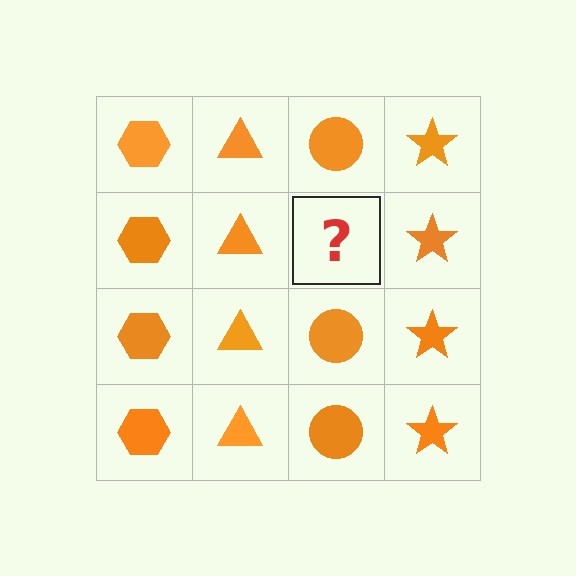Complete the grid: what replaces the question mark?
The question mark should be replaced with an orange circle.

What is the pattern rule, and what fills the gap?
The rule is that each column has a consistent shape. The gap should be filled with an orange circle.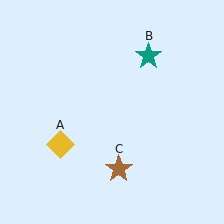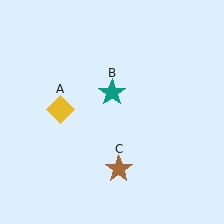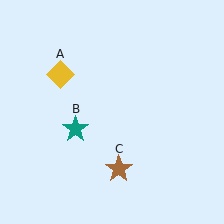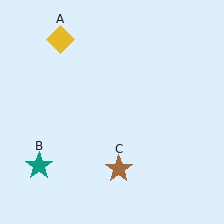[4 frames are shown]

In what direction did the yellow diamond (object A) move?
The yellow diamond (object A) moved up.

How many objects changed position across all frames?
2 objects changed position: yellow diamond (object A), teal star (object B).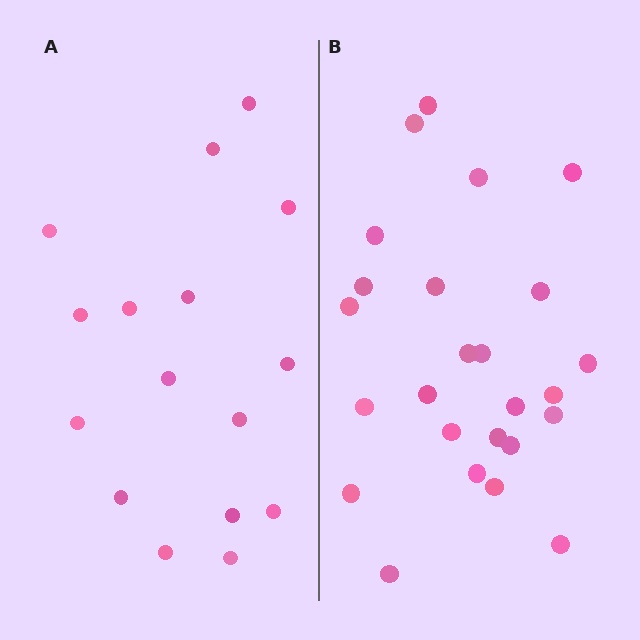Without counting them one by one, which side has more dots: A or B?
Region B (the right region) has more dots.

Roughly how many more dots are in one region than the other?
Region B has roughly 8 or so more dots than region A.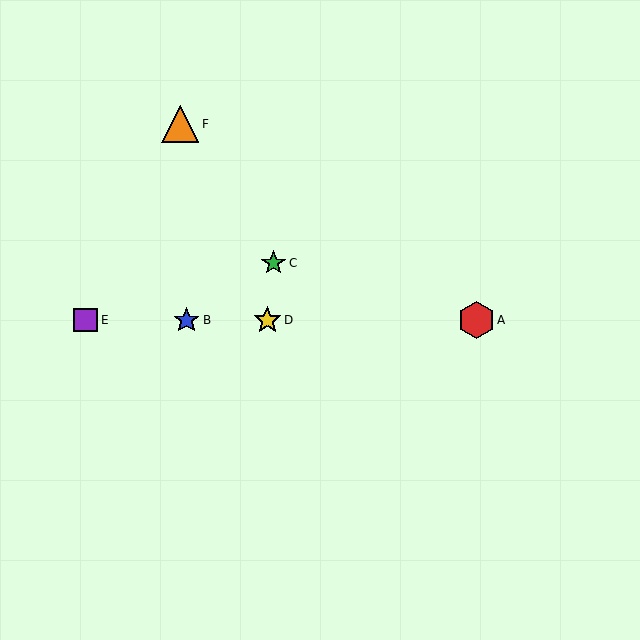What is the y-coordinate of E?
Object E is at y≈320.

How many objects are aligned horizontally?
4 objects (A, B, D, E) are aligned horizontally.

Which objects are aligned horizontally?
Objects A, B, D, E are aligned horizontally.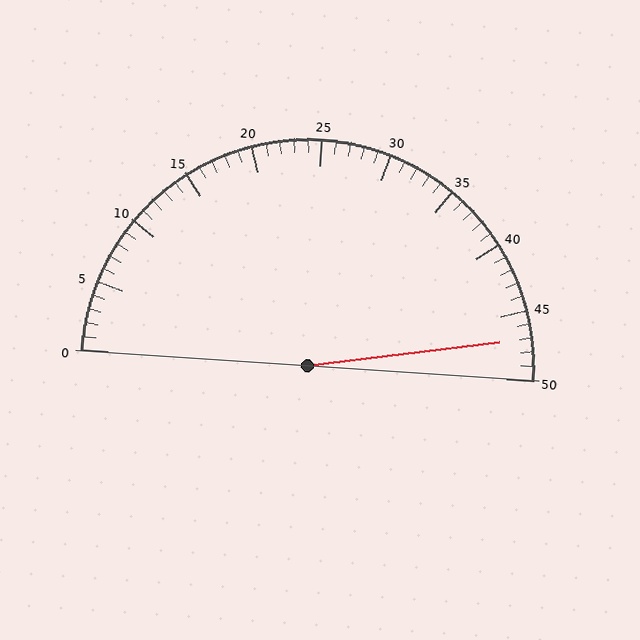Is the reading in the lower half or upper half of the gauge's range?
The reading is in the upper half of the range (0 to 50).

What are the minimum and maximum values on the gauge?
The gauge ranges from 0 to 50.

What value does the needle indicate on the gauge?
The needle indicates approximately 47.